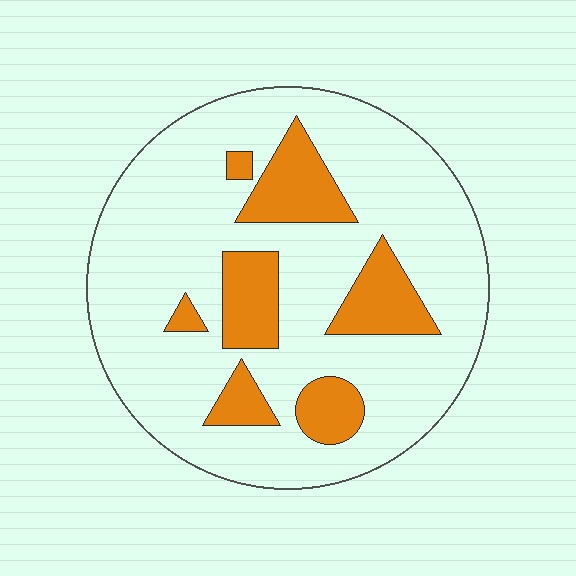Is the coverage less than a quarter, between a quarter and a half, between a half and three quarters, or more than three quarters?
Less than a quarter.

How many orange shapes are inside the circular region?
7.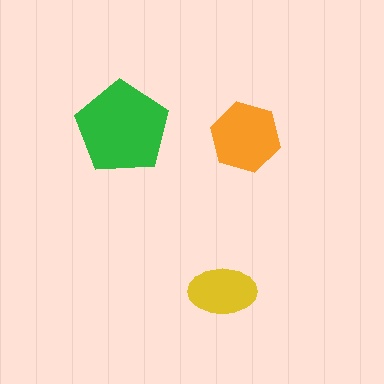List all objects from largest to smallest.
The green pentagon, the orange hexagon, the yellow ellipse.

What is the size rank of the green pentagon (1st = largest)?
1st.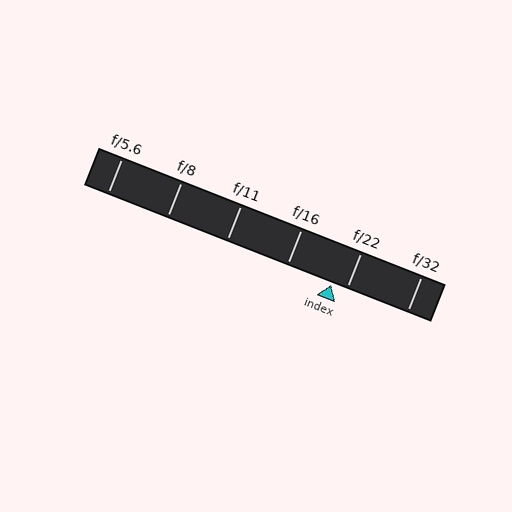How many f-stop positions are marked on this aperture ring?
There are 6 f-stop positions marked.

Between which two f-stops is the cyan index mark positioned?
The index mark is between f/16 and f/22.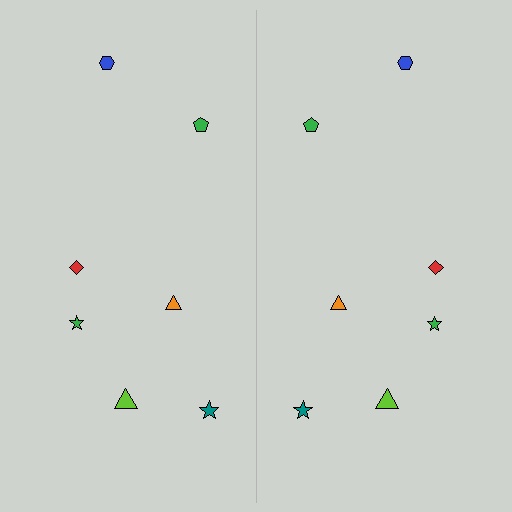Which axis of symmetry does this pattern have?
The pattern has a vertical axis of symmetry running through the center of the image.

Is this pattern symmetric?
Yes, this pattern has bilateral (reflection) symmetry.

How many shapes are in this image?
There are 14 shapes in this image.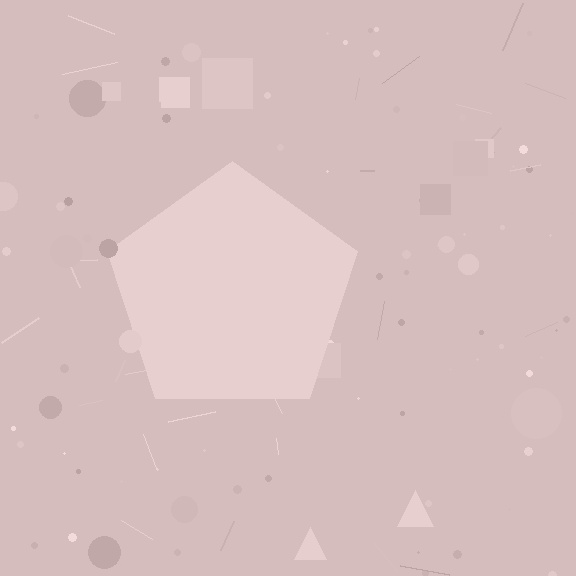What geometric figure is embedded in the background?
A pentagon is embedded in the background.